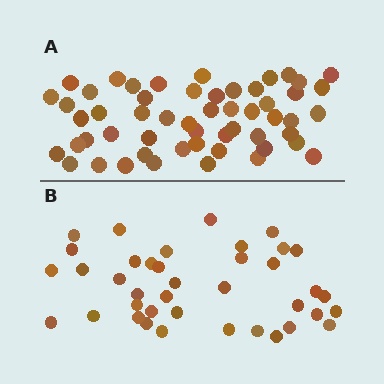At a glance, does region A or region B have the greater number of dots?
Region A (the top region) has more dots.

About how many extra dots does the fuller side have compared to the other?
Region A has approximately 15 more dots than region B.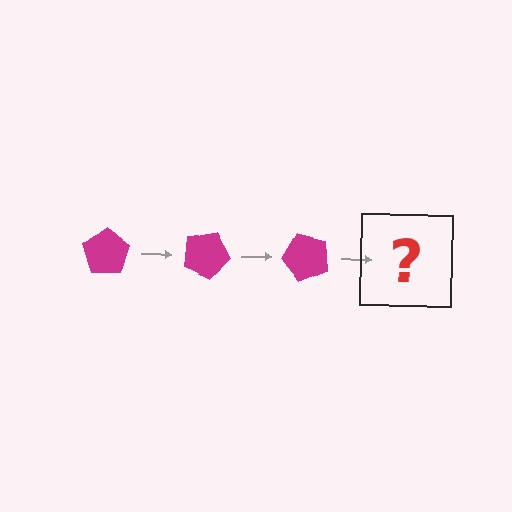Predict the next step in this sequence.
The next step is a magenta pentagon rotated 75 degrees.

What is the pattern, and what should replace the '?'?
The pattern is that the pentagon rotates 25 degrees each step. The '?' should be a magenta pentagon rotated 75 degrees.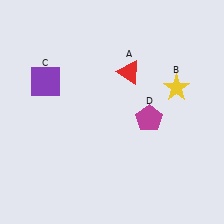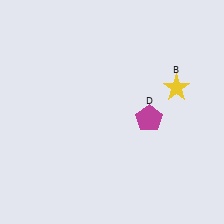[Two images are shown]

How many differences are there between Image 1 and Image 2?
There are 2 differences between the two images.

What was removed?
The purple square (C), the red triangle (A) were removed in Image 2.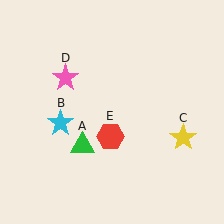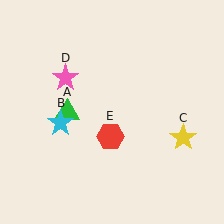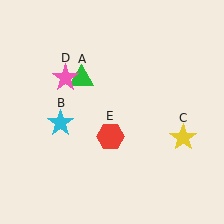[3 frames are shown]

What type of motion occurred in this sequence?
The green triangle (object A) rotated clockwise around the center of the scene.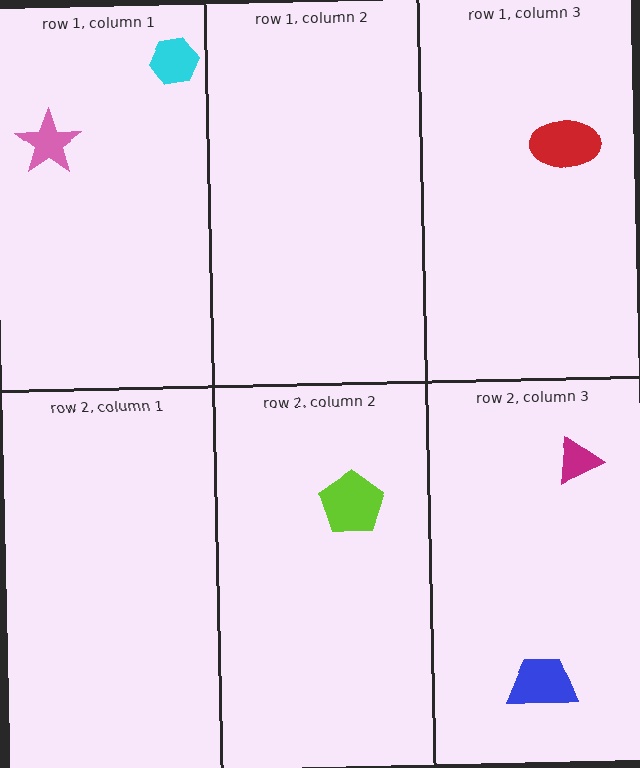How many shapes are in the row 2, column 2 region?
1.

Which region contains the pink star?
The row 1, column 1 region.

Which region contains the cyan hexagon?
The row 1, column 1 region.